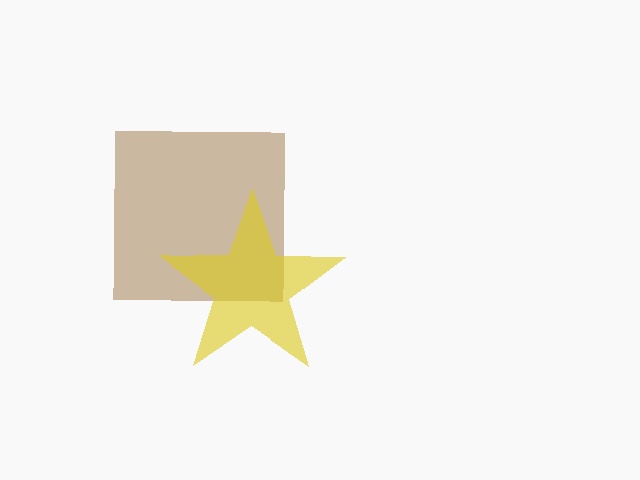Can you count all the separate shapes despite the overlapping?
Yes, there are 2 separate shapes.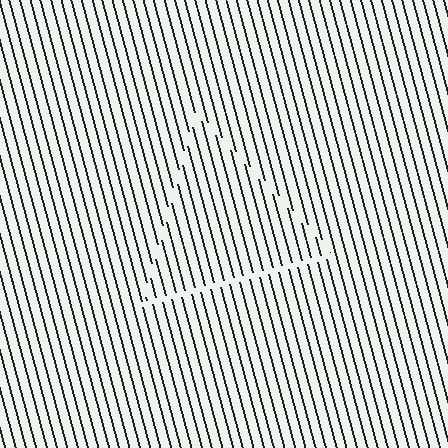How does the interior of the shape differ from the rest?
The interior of the shape contains the same grating, shifted by half a period — the contour is defined by the phase discontinuity where line-ends from the inner and outer gratings abut.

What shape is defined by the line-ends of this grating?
An illusory triangle. The interior of the shape contains the same grating, shifted by half a period — the contour is defined by the phase discontinuity where line-ends from the inner and outer gratings abut.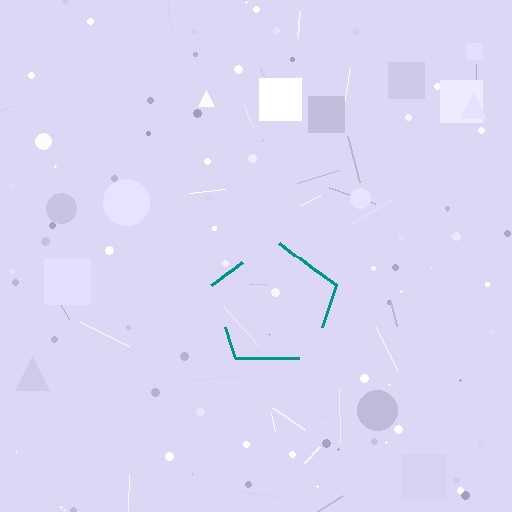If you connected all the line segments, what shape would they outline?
They would outline a pentagon.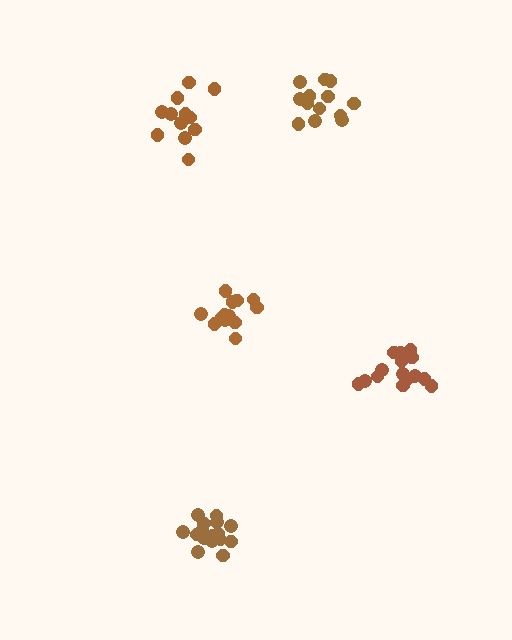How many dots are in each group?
Group 1: 13 dots, Group 2: 12 dots, Group 3: 13 dots, Group 4: 16 dots, Group 5: 17 dots (71 total).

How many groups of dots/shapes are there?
There are 5 groups.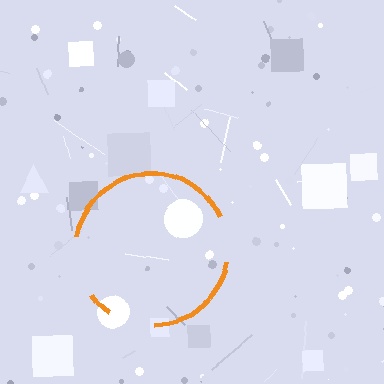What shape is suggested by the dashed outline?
The dashed outline suggests a circle.